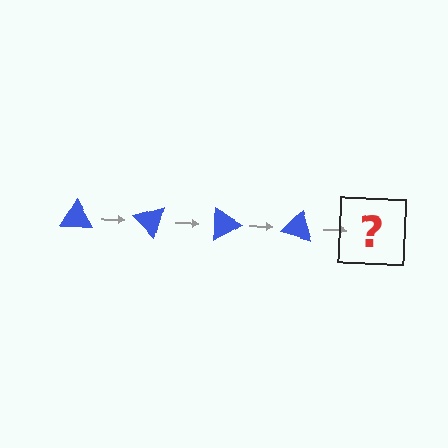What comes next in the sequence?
The next element should be a blue triangle rotated 180 degrees.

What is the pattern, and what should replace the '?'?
The pattern is that the triangle rotates 45 degrees each step. The '?' should be a blue triangle rotated 180 degrees.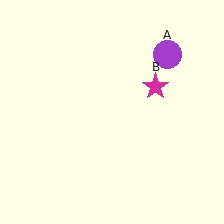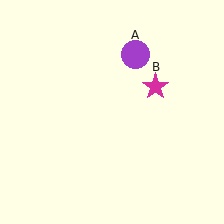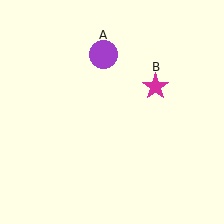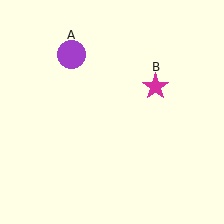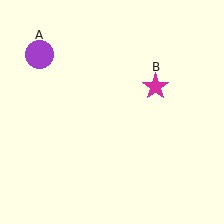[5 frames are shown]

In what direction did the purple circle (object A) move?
The purple circle (object A) moved left.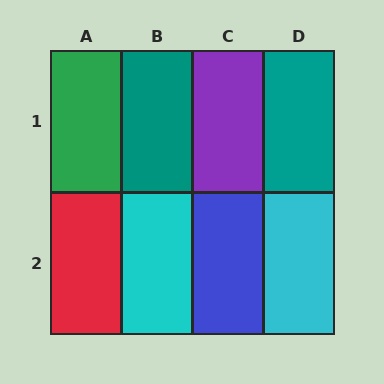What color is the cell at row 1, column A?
Green.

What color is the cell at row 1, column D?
Teal.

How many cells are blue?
1 cell is blue.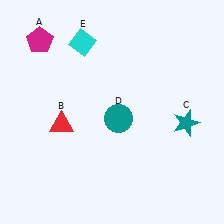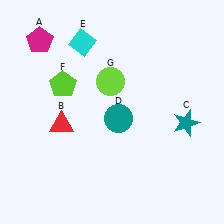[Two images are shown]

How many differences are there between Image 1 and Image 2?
There are 2 differences between the two images.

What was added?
A lime pentagon (F), a lime circle (G) were added in Image 2.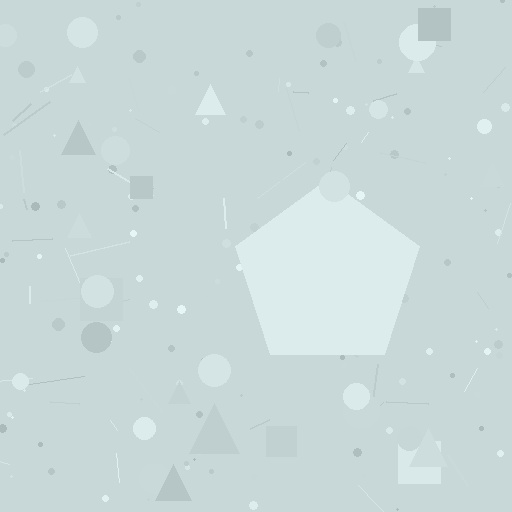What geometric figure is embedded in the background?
A pentagon is embedded in the background.